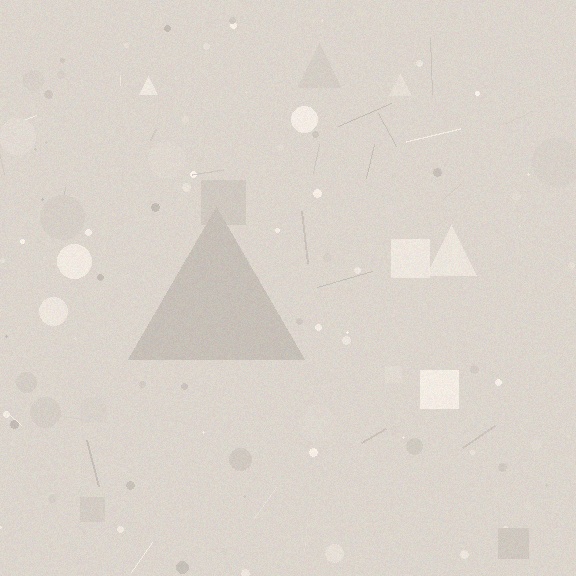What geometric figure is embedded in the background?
A triangle is embedded in the background.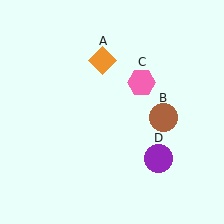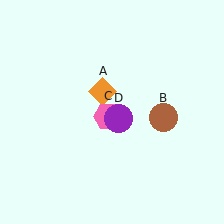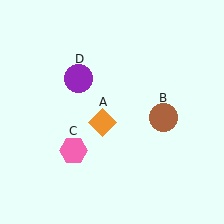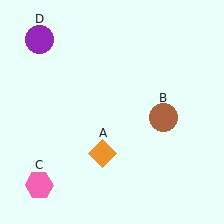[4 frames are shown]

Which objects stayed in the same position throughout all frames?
Brown circle (object B) remained stationary.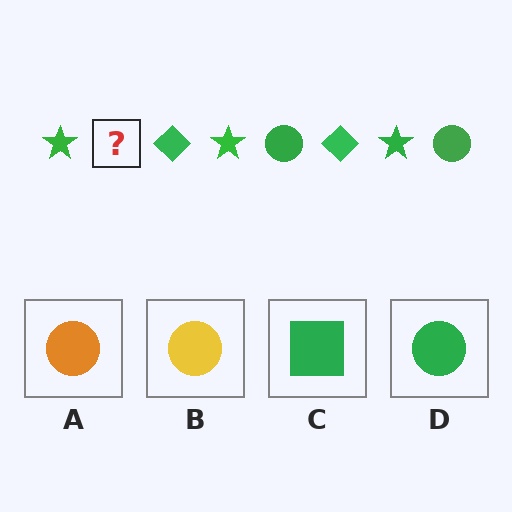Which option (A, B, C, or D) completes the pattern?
D.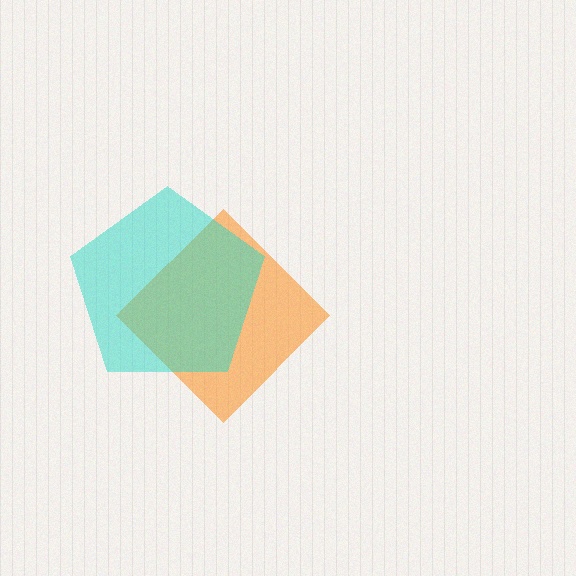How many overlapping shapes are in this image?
There are 2 overlapping shapes in the image.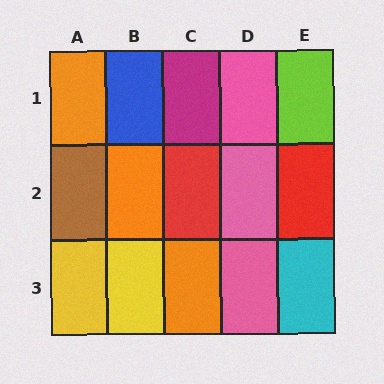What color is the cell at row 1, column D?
Pink.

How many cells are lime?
1 cell is lime.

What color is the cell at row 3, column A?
Yellow.